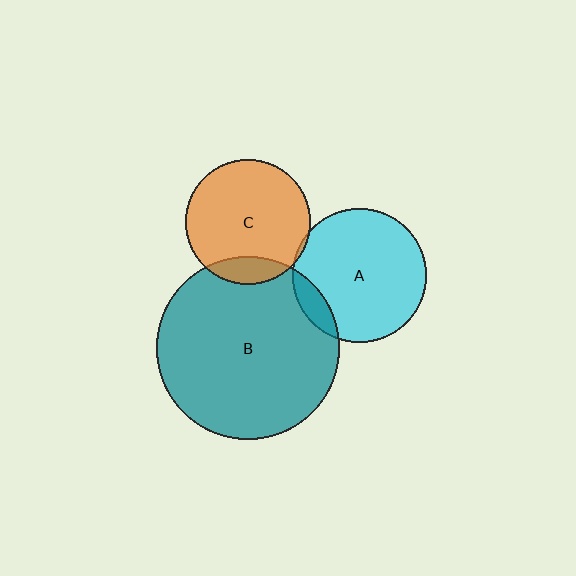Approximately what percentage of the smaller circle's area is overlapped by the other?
Approximately 10%.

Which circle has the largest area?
Circle B (teal).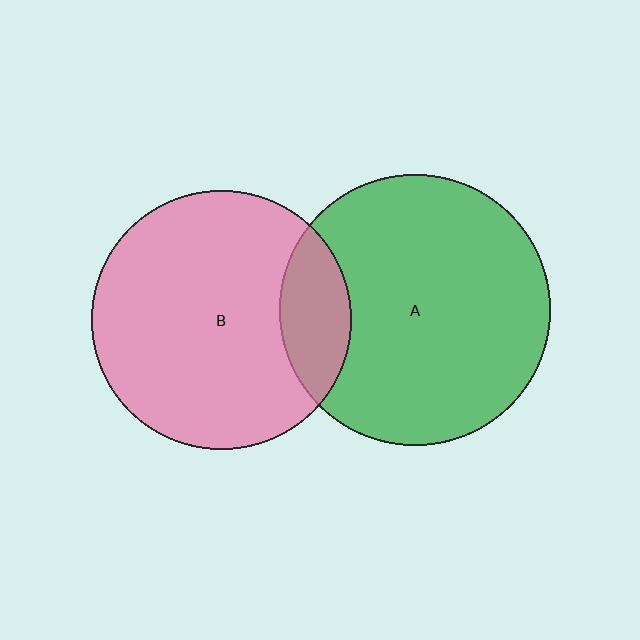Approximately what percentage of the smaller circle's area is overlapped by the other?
Approximately 15%.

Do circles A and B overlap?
Yes.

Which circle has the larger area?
Circle A (green).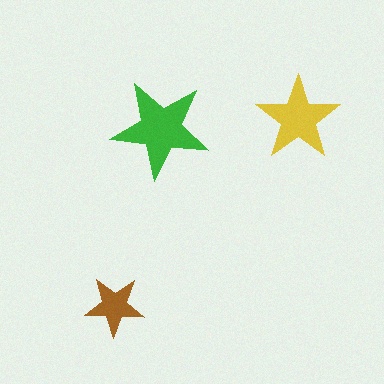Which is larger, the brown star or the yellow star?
The yellow one.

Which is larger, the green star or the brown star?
The green one.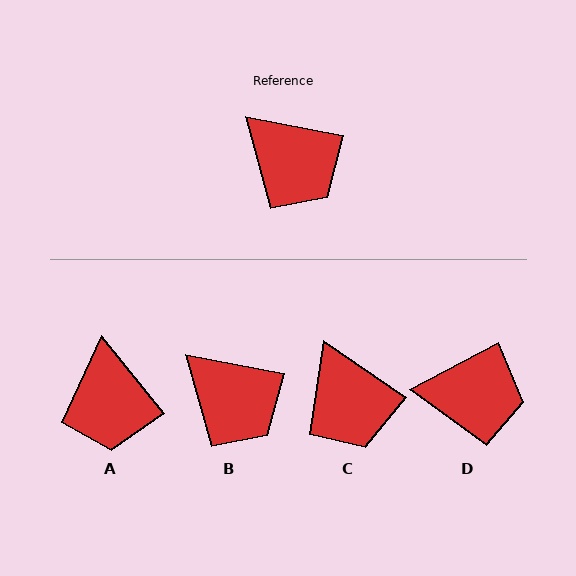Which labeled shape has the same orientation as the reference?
B.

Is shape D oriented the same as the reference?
No, it is off by about 38 degrees.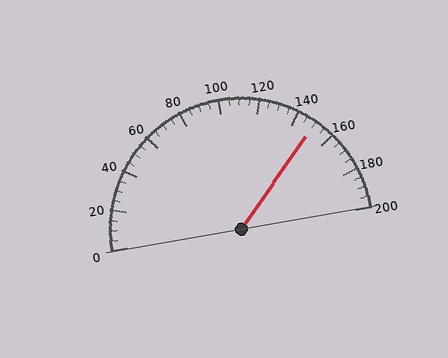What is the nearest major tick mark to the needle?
The nearest major tick mark is 160.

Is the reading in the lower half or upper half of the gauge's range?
The reading is in the upper half of the range (0 to 200).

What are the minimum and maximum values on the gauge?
The gauge ranges from 0 to 200.